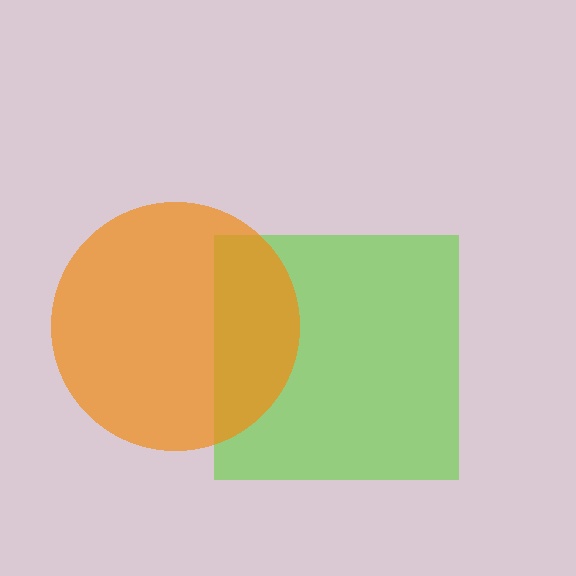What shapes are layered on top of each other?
The layered shapes are: a lime square, an orange circle.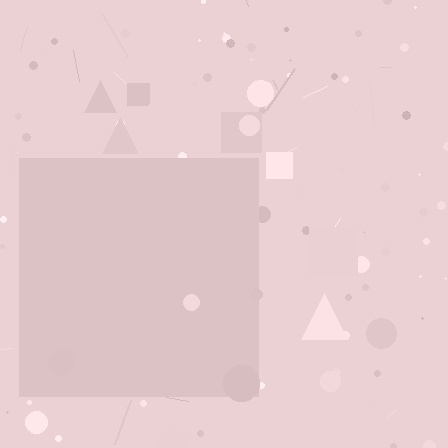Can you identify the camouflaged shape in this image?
The camouflaged shape is a square.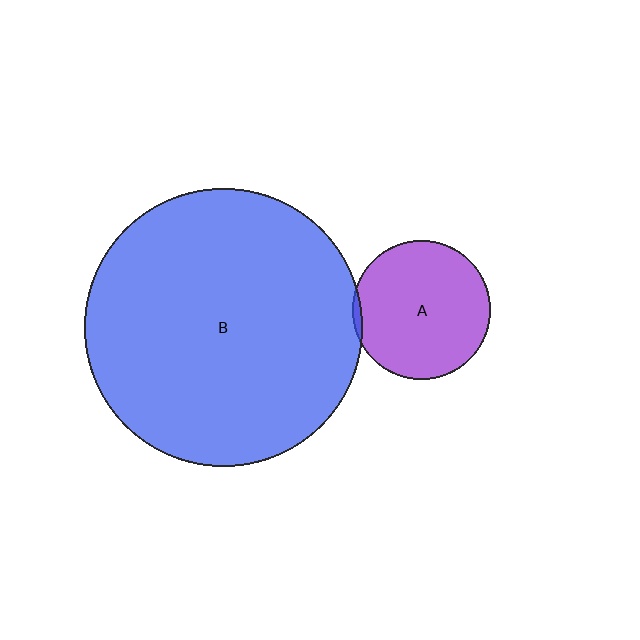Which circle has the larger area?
Circle B (blue).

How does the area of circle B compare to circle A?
Approximately 4.0 times.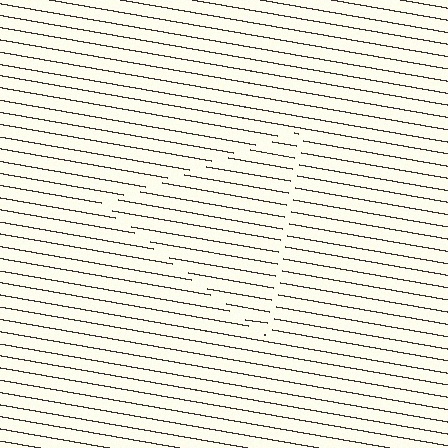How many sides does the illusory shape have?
3 sides — the line-ends trace a triangle.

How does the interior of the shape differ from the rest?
The interior of the shape contains the same grating, shifted by half a period — the contour is defined by the phase discontinuity where line-ends from the inner and outer gratings abut.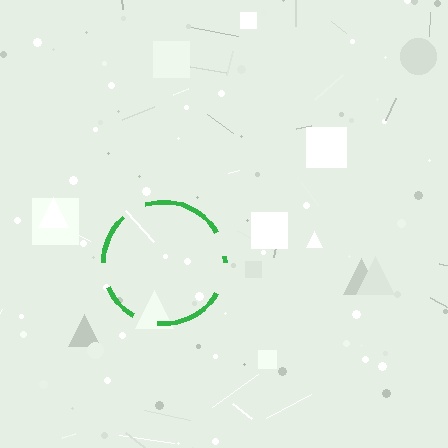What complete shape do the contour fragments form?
The contour fragments form a circle.